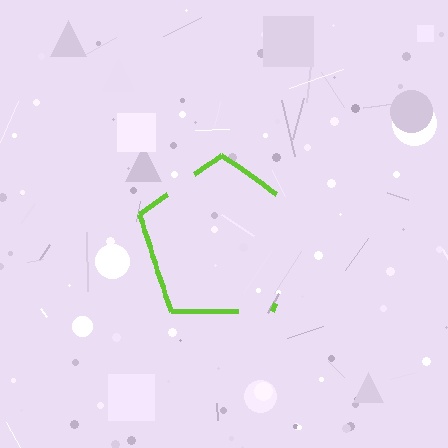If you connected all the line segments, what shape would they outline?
They would outline a pentagon.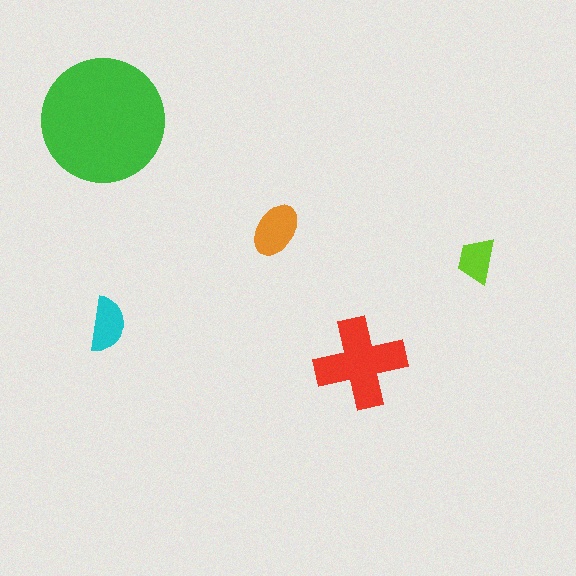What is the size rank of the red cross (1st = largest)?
2nd.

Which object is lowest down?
The red cross is bottommost.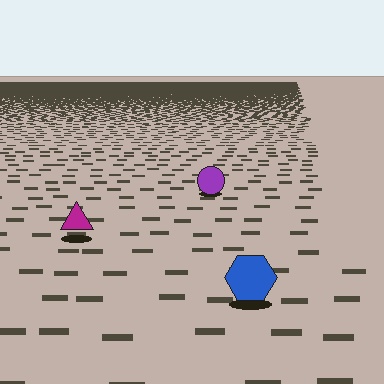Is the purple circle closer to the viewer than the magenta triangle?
No. The magenta triangle is closer — you can tell from the texture gradient: the ground texture is coarser near it.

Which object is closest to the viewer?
The blue hexagon is closest. The texture marks near it are larger and more spread out.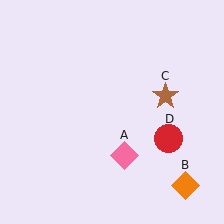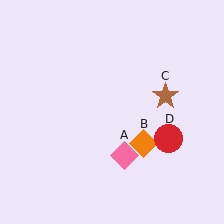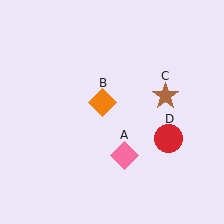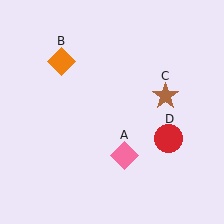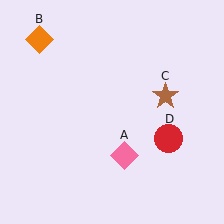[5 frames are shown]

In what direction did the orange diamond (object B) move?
The orange diamond (object B) moved up and to the left.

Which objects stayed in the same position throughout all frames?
Pink diamond (object A) and brown star (object C) and red circle (object D) remained stationary.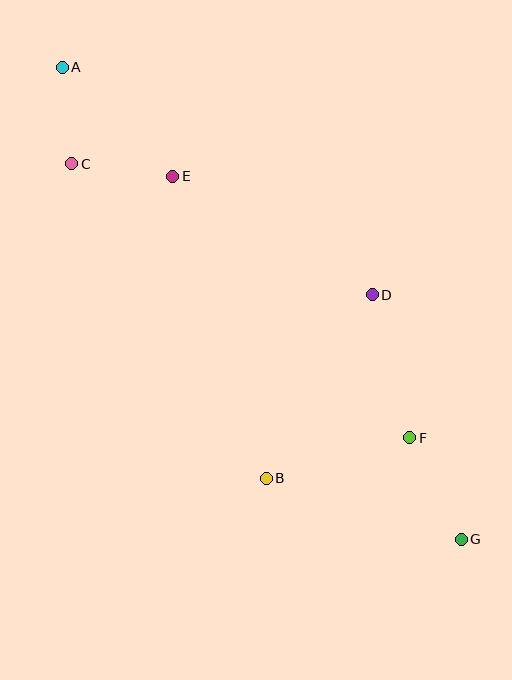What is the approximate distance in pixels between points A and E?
The distance between A and E is approximately 155 pixels.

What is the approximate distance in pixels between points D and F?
The distance between D and F is approximately 148 pixels.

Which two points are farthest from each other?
Points A and G are farthest from each other.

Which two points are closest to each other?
Points A and C are closest to each other.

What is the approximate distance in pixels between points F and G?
The distance between F and G is approximately 114 pixels.